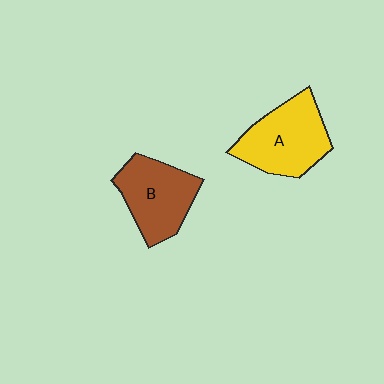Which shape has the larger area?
Shape A (yellow).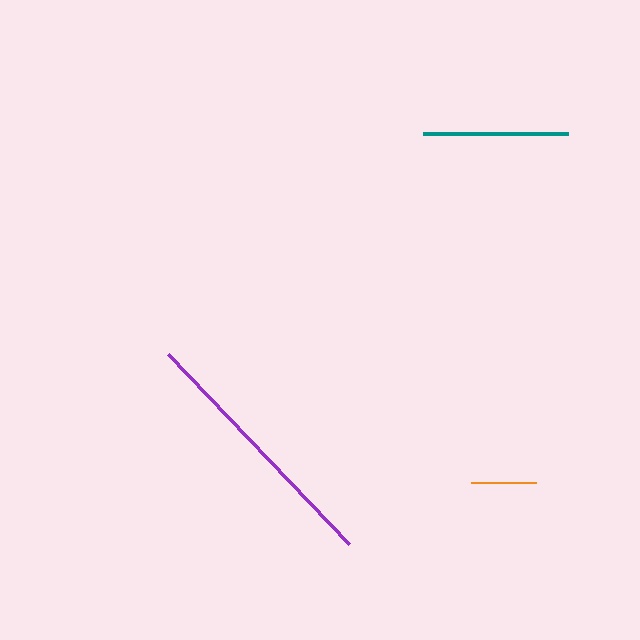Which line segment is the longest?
The purple line is the longest at approximately 263 pixels.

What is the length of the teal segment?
The teal segment is approximately 146 pixels long.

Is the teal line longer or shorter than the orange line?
The teal line is longer than the orange line.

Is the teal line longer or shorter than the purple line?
The purple line is longer than the teal line.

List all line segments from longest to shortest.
From longest to shortest: purple, teal, orange.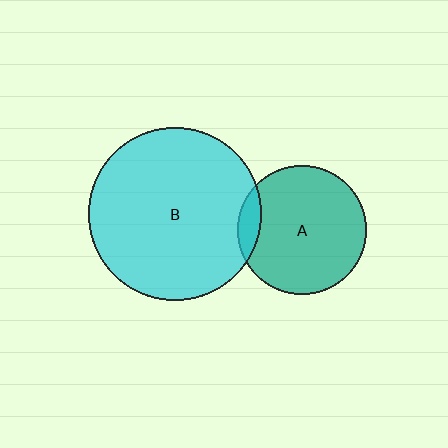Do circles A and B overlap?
Yes.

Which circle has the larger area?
Circle B (cyan).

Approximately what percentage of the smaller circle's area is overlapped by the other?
Approximately 10%.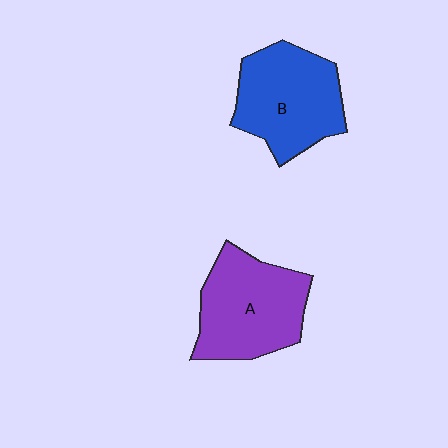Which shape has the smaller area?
Shape B (blue).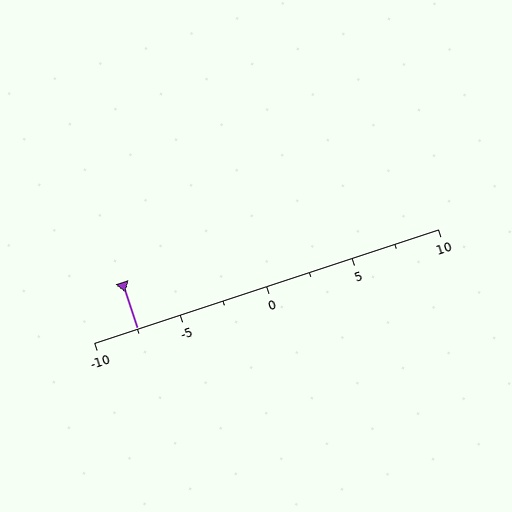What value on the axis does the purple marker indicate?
The marker indicates approximately -7.5.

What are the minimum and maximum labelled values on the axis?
The axis runs from -10 to 10.